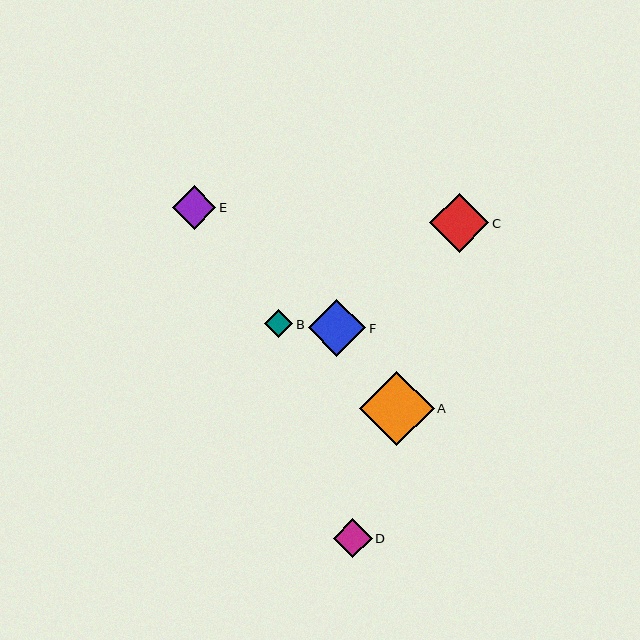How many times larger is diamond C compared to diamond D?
Diamond C is approximately 1.5 times the size of diamond D.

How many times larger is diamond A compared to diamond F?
Diamond A is approximately 1.3 times the size of diamond F.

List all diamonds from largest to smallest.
From largest to smallest: A, C, F, E, D, B.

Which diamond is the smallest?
Diamond B is the smallest with a size of approximately 28 pixels.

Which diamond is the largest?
Diamond A is the largest with a size of approximately 75 pixels.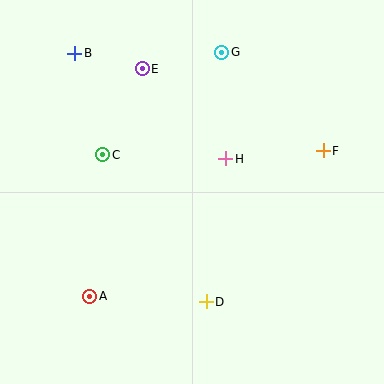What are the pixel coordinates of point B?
Point B is at (75, 53).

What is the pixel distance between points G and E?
The distance between G and E is 81 pixels.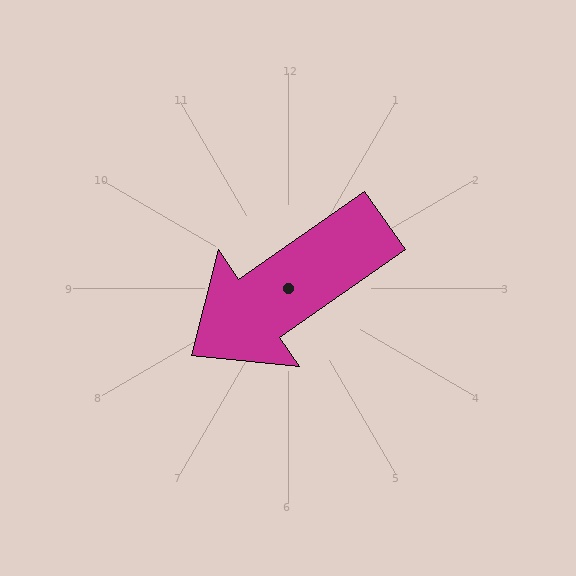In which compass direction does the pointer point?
Southwest.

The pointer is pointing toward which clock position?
Roughly 8 o'clock.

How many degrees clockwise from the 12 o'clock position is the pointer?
Approximately 235 degrees.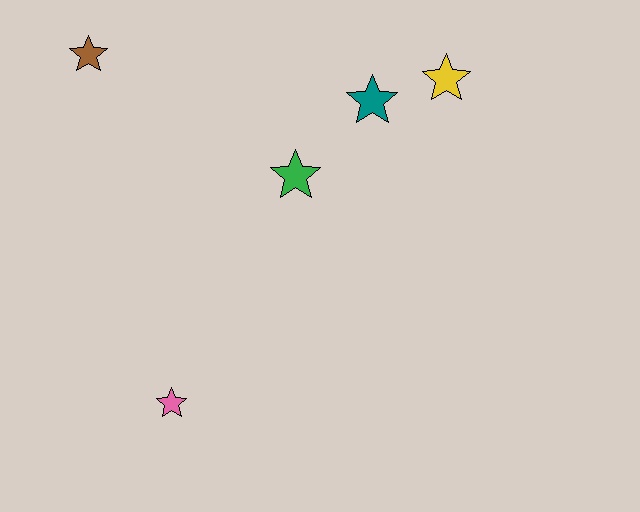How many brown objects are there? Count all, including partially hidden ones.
There is 1 brown object.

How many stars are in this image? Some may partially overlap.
There are 5 stars.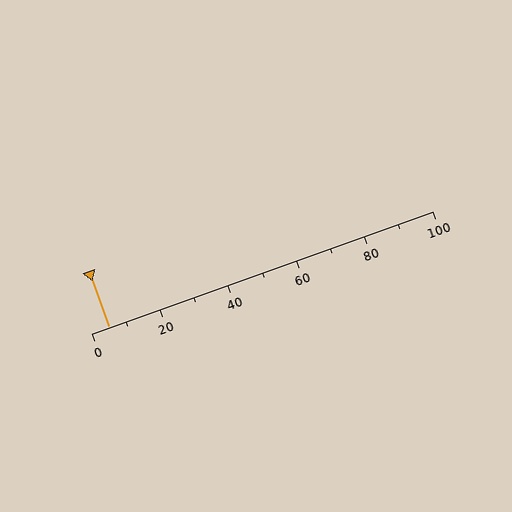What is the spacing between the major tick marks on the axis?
The major ticks are spaced 20 apart.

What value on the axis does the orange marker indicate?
The marker indicates approximately 5.